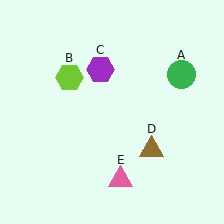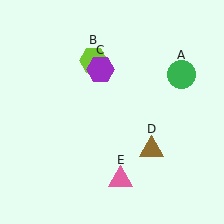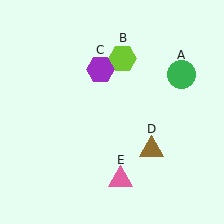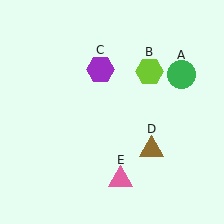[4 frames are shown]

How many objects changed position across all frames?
1 object changed position: lime hexagon (object B).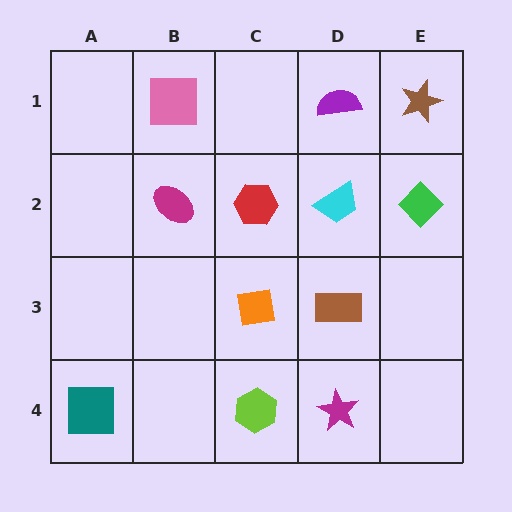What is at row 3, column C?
An orange square.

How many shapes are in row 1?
3 shapes.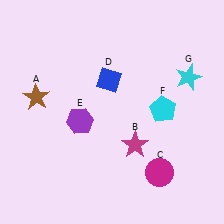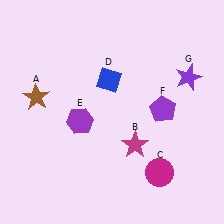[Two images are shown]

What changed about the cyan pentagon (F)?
In Image 1, F is cyan. In Image 2, it changed to purple.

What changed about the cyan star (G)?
In Image 1, G is cyan. In Image 2, it changed to purple.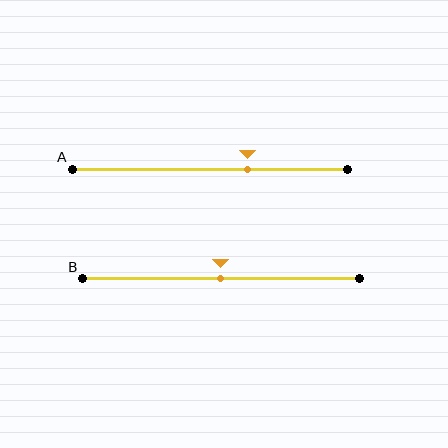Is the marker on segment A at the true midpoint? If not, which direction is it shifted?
No, the marker on segment A is shifted to the right by about 14% of the segment length.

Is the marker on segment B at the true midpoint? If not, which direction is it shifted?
Yes, the marker on segment B is at the true midpoint.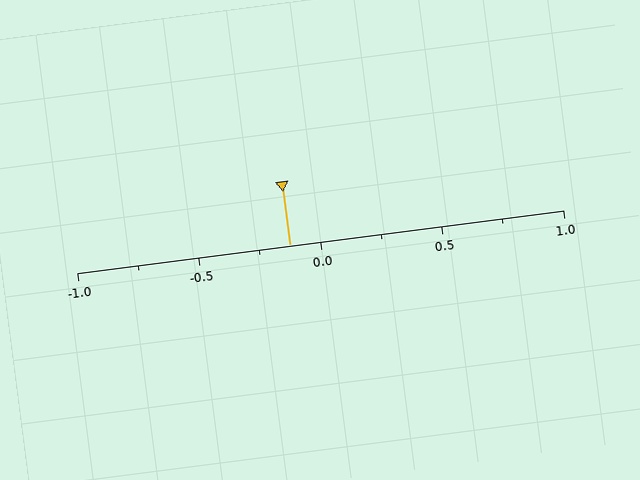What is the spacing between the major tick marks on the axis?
The major ticks are spaced 0.5 apart.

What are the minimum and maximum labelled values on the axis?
The axis runs from -1.0 to 1.0.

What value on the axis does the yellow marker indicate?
The marker indicates approximately -0.12.